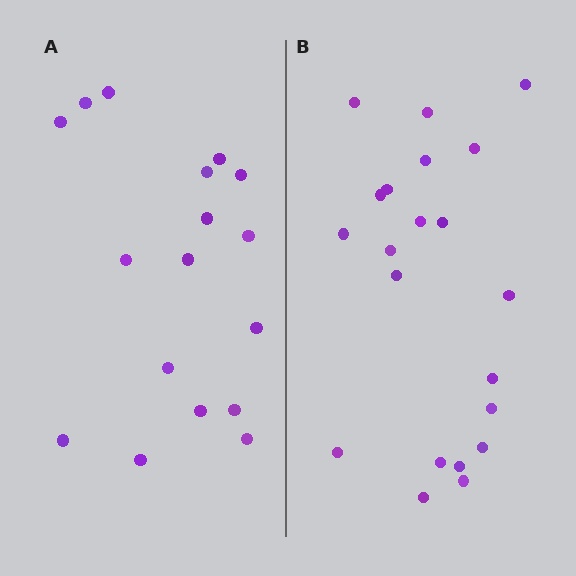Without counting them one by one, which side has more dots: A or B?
Region B (the right region) has more dots.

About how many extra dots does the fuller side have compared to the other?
Region B has about 4 more dots than region A.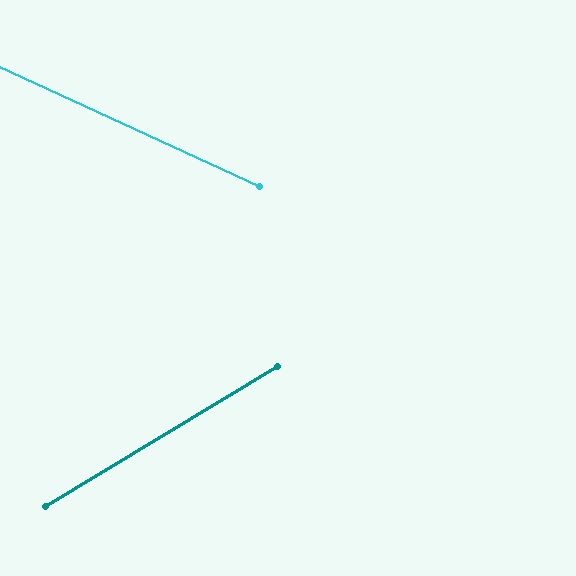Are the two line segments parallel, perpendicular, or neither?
Neither parallel nor perpendicular — they differ by about 56°.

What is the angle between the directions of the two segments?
Approximately 56 degrees.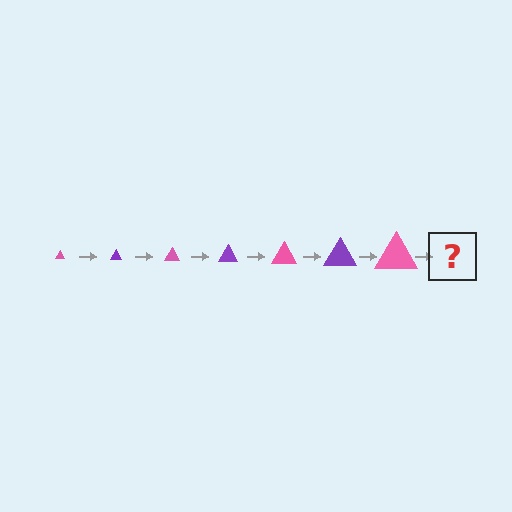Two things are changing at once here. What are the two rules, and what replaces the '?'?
The two rules are that the triangle grows larger each step and the color cycles through pink and purple. The '?' should be a purple triangle, larger than the previous one.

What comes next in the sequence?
The next element should be a purple triangle, larger than the previous one.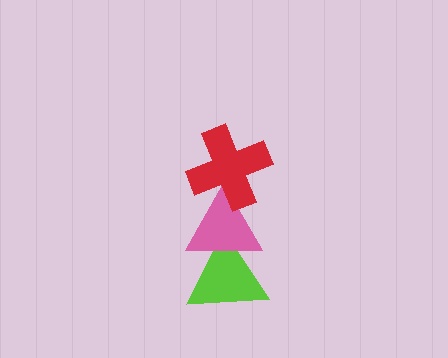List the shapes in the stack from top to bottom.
From top to bottom: the red cross, the pink triangle, the lime triangle.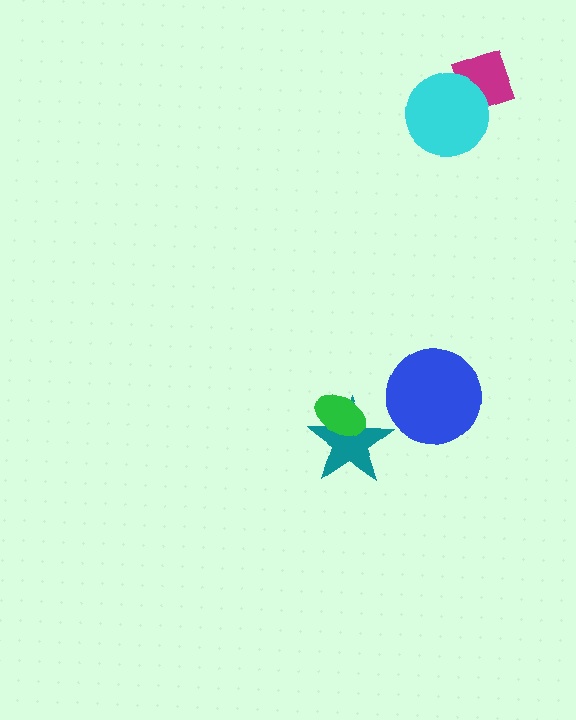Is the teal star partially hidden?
Yes, it is partially covered by another shape.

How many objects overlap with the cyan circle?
1 object overlaps with the cyan circle.